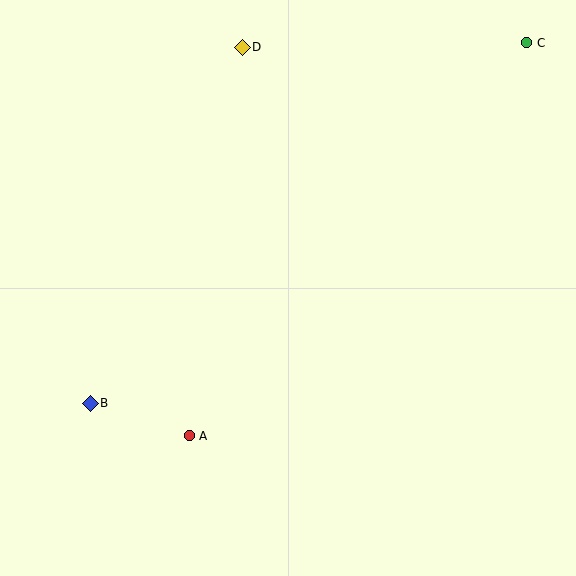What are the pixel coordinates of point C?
Point C is at (527, 43).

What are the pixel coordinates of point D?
Point D is at (242, 47).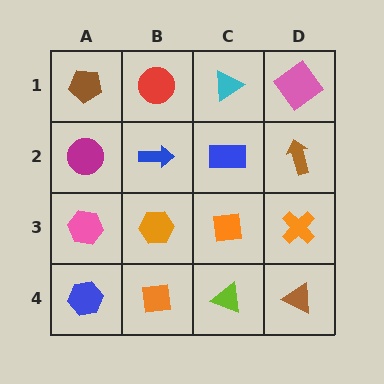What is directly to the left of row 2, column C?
A blue arrow.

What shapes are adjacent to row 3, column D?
A brown arrow (row 2, column D), a brown triangle (row 4, column D), an orange square (row 3, column C).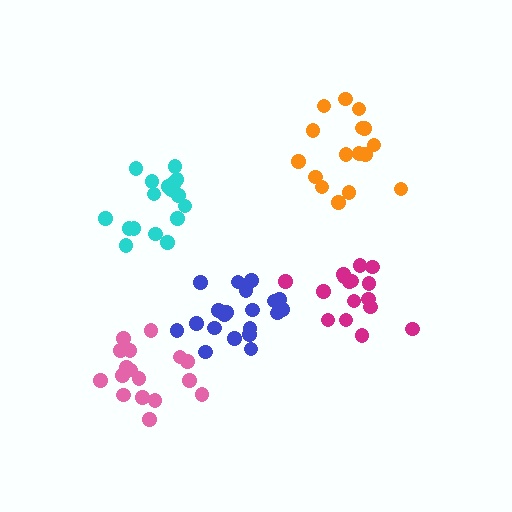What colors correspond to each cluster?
The clusters are colored: magenta, blue, orange, cyan, pink.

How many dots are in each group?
Group 1: 16 dots, Group 2: 20 dots, Group 3: 16 dots, Group 4: 18 dots, Group 5: 17 dots (87 total).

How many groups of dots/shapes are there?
There are 5 groups.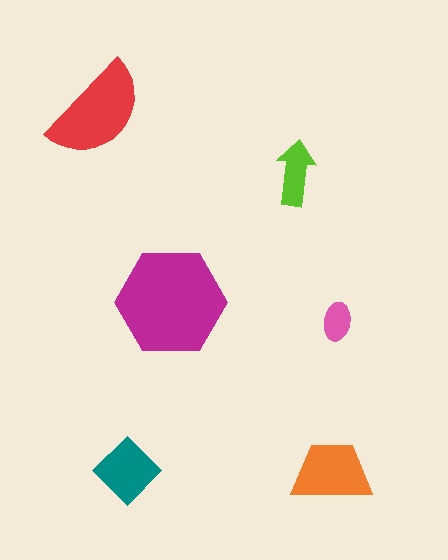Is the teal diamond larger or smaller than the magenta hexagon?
Smaller.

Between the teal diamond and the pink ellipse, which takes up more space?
The teal diamond.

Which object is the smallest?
The pink ellipse.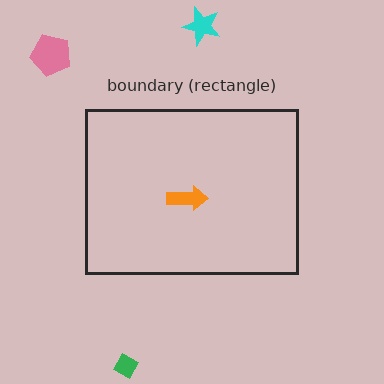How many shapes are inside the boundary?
1 inside, 3 outside.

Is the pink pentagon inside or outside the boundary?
Outside.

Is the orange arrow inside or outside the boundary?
Inside.